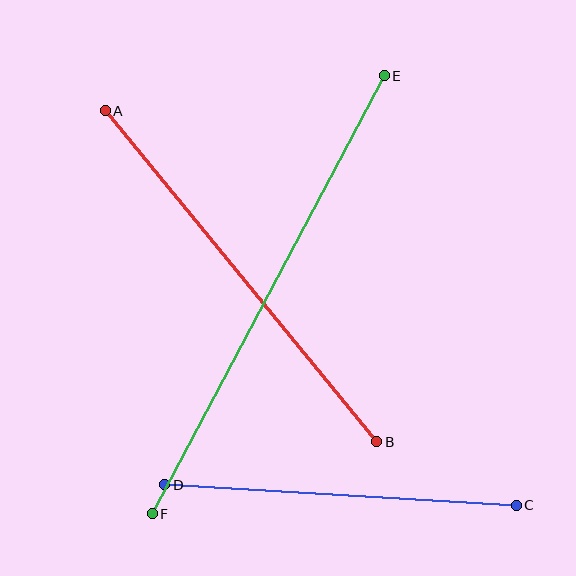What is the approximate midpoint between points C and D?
The midpoint is at approximately (340, 495) pixels.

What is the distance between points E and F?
The distance is approximately 496 pixels.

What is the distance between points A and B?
The distance is approximately 428 pixels.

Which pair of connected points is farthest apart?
Points E and F are farthest apart.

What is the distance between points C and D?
The distance is approximately 352 pixels.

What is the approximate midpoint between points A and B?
The midpoint is at approximately (241, 276) pixels.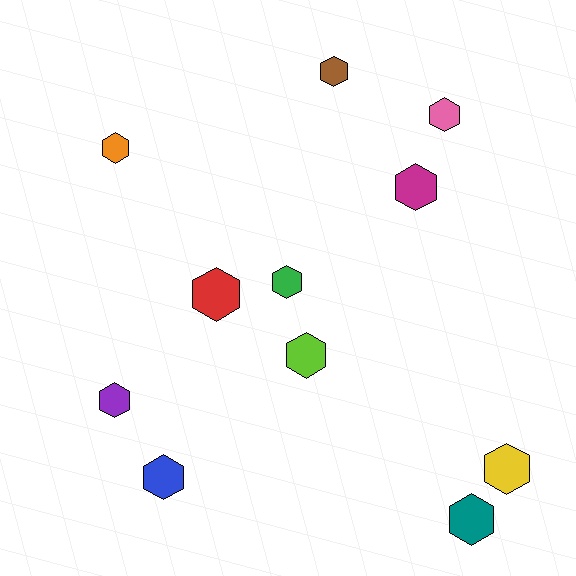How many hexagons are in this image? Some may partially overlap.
There are 11 hexagons.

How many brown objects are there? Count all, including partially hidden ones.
There is 1 brown object.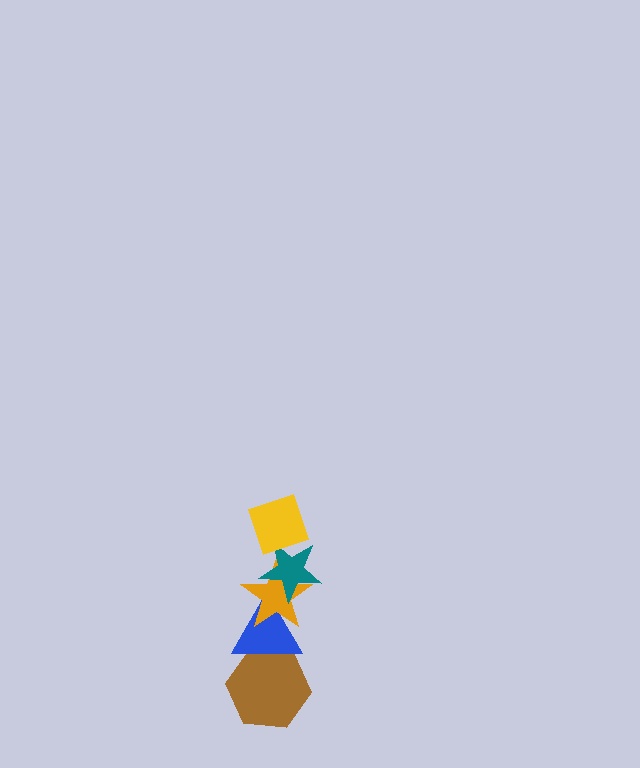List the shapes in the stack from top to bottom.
From top to bottom: the yellow diamond, the teal star, the orange star, the blue triangle, the brown hexagon.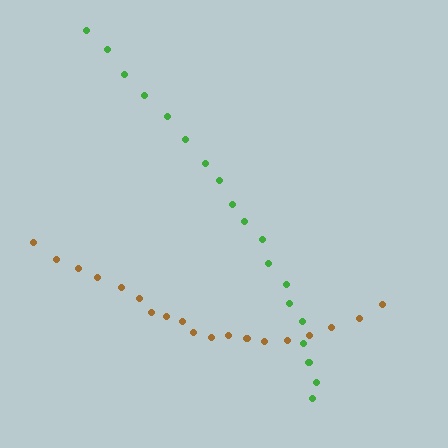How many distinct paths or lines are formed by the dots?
There are 2 distinct paths.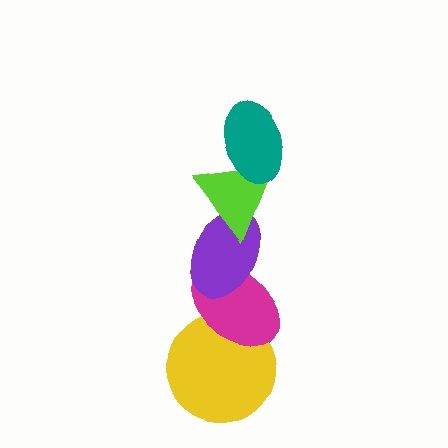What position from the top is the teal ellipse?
The teal ellipse is 1st from the top.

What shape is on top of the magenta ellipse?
The purple ellipse is on top of the magenta ellipse.